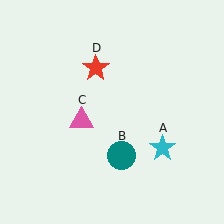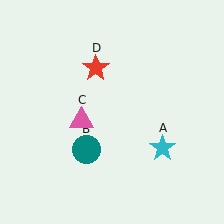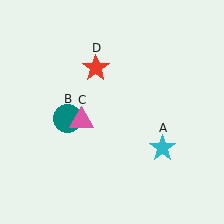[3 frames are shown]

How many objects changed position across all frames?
1 object changed position: teal circle (object B).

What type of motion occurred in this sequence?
The teal circle (object B) rotated clockwise around the center of the scene.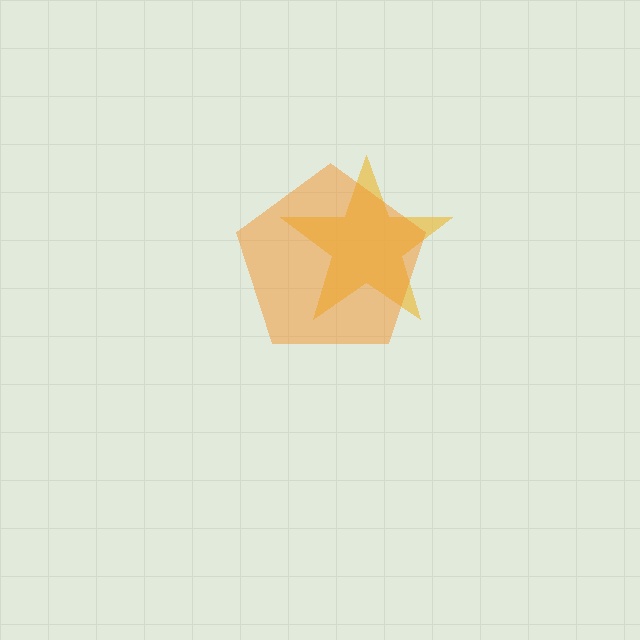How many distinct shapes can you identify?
There are 2 distinct shapes: a yellow star, an orange pentagon.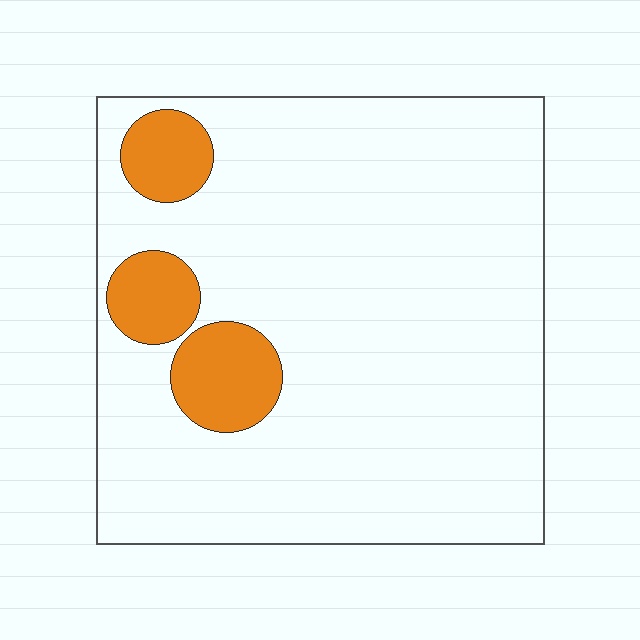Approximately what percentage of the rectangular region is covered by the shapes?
Approximately 10%.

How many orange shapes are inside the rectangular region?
3.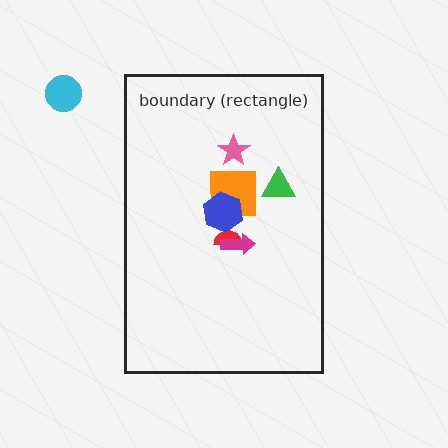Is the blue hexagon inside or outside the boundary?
Inside.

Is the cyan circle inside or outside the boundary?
Outside.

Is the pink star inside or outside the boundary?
Inside.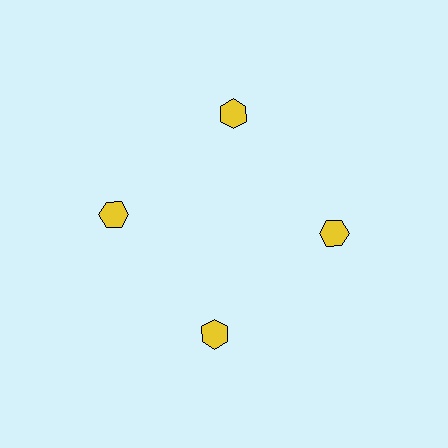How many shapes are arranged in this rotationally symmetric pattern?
There are 4 shapes, arranged in 4 groups of 1.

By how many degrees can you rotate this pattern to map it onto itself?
The pattern maps onto itself every 90 degrees of rotation.